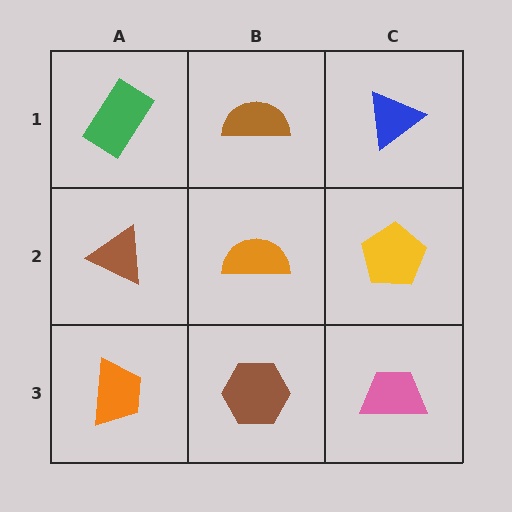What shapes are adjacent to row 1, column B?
An orange semicircle (row 2, column B), a green rectangle (row 1, column A), a blue triangle (row 1, column C).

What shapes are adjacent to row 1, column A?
A brown triangle (row 2, column A), a brown semicircle (row 1, column B).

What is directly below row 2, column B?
A brown hexagon.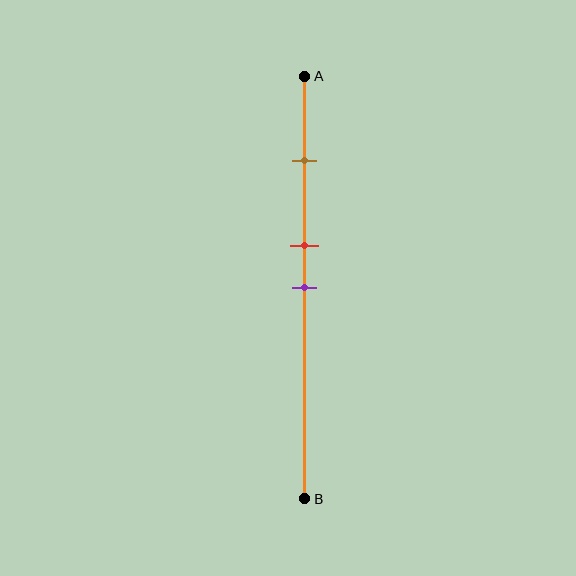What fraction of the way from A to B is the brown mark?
The brown mark is approximately 20% (0.2) of the way from A to B.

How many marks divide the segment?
There are 3 marks dividing the segment.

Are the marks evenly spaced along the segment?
No, the marks are not evenly spaced.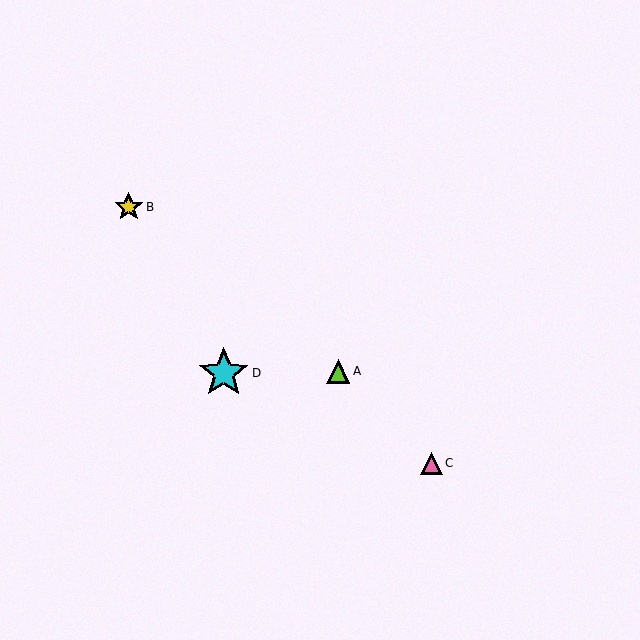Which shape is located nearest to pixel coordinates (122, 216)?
The yellow star (labeled B) at (129, 207) is nearest to that location.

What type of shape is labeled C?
Shape C is a pink triangle.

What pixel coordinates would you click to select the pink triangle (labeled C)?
Click at (431, 463) to select the pink triangle C.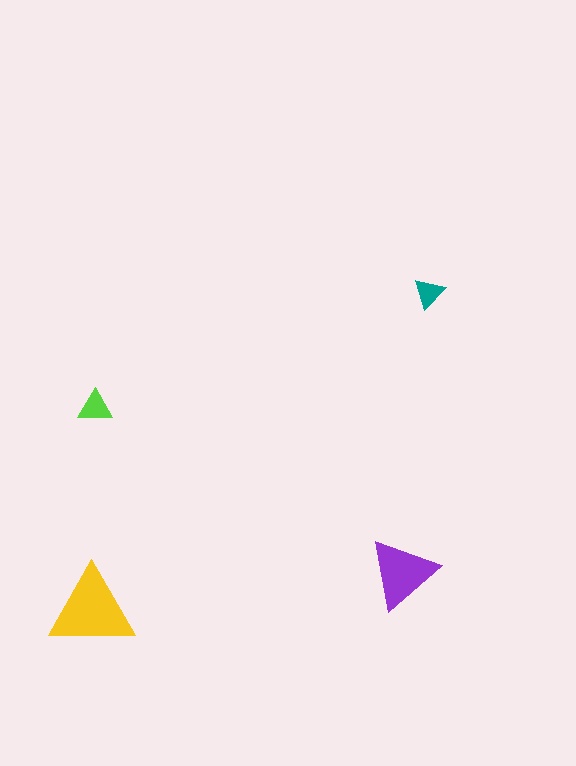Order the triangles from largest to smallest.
the yellow one, the purple one, the lime one, the teal one.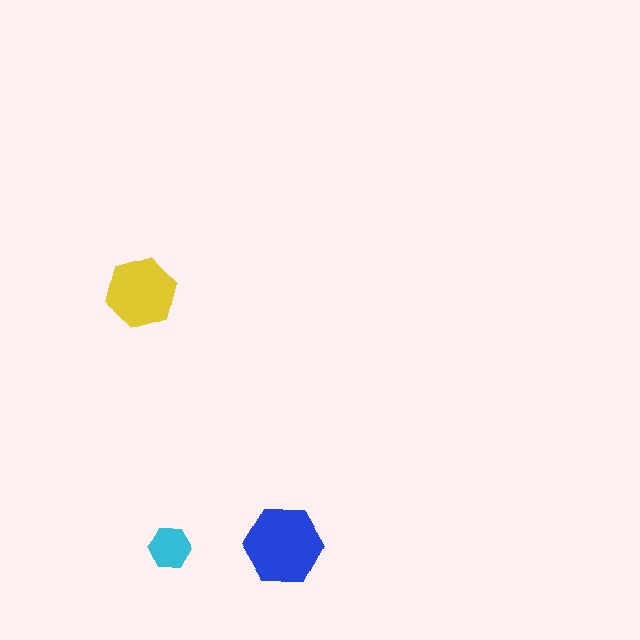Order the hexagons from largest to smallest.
the blue one, the yellow one, the cyan one.